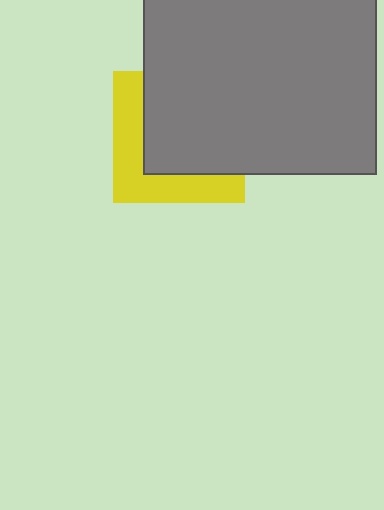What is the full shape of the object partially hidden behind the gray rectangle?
The partially hidden object is a yellow square.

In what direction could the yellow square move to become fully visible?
The yellow square could move toward the lower-left. That would shift it out from behind the gray rectangle entirely.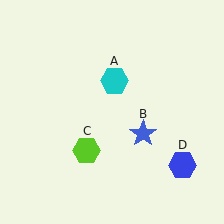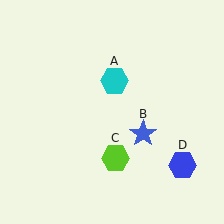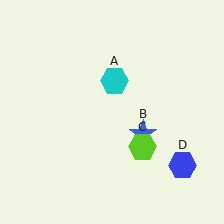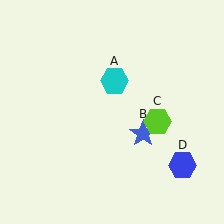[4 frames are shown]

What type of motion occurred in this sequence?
The lime hexagon (object C) rotated counterclockwise around the center of the scene.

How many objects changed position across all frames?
1 object changed position: lime hexagon (object C).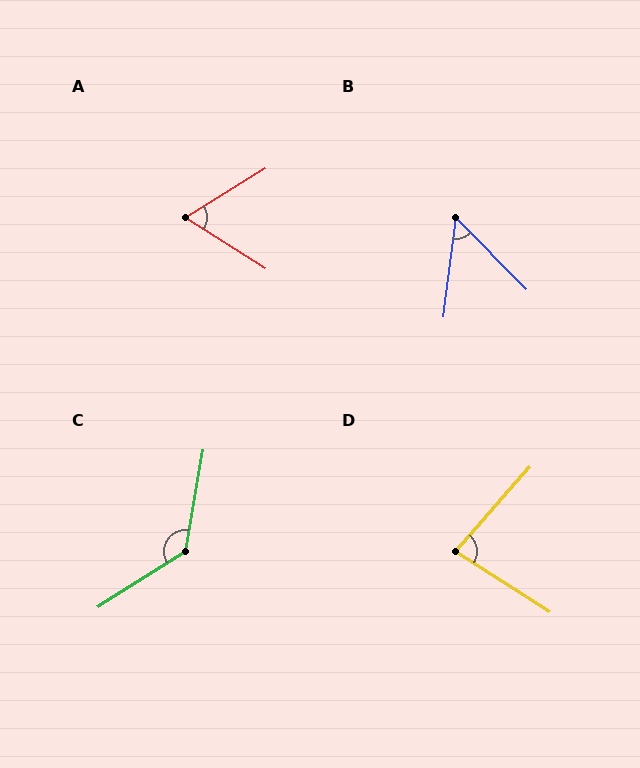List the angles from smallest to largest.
B (52°), A (64°), D (82°), C (132°).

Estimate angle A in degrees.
Approximately 64 degrees.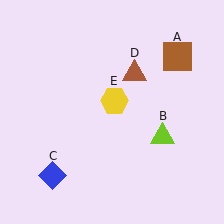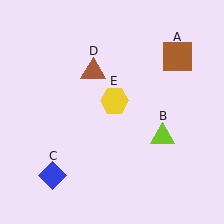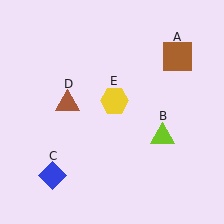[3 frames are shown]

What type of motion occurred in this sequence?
The brown triangle (object D) rotated counterclockwise around the center of the scene.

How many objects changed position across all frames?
1 object changed position: brown triangle (object D).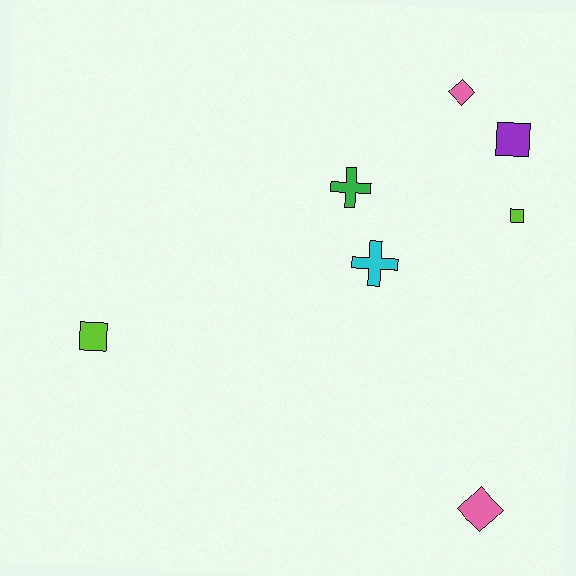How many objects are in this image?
There are 7 objects.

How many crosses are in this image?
There are 2 crosses.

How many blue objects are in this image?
There are no blue objects.